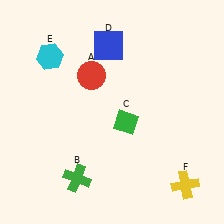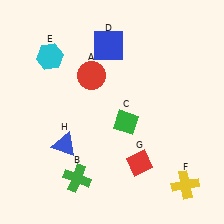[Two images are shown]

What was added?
A red diamond (G), a blue triangle (H) were added in Image 2.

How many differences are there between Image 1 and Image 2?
There are 2 differences between the two images.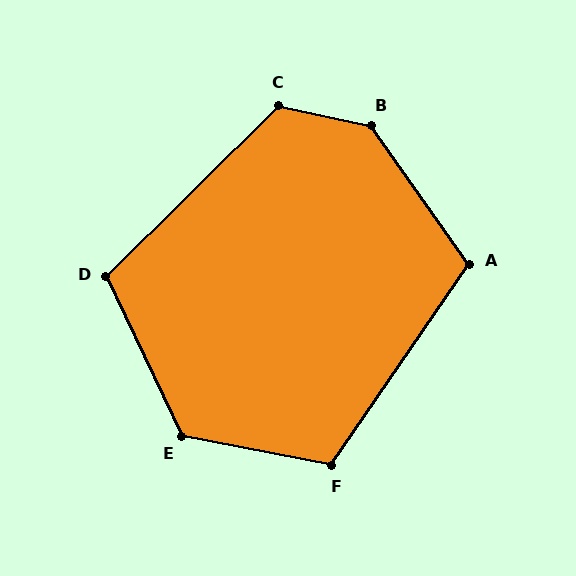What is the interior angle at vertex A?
Approximately 110 degrees (obtuse).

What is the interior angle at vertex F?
Approximately 113 degrees (obtuse).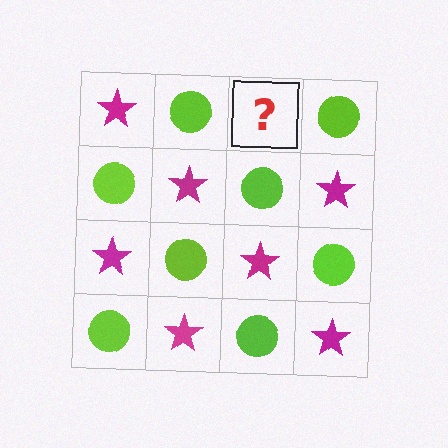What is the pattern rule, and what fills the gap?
The rule is that it alternates magenta star and lime circle in a checkerboard pattern. The gap should be filled with a magenta star.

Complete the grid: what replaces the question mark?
The question mark should be replaced with a magenta star.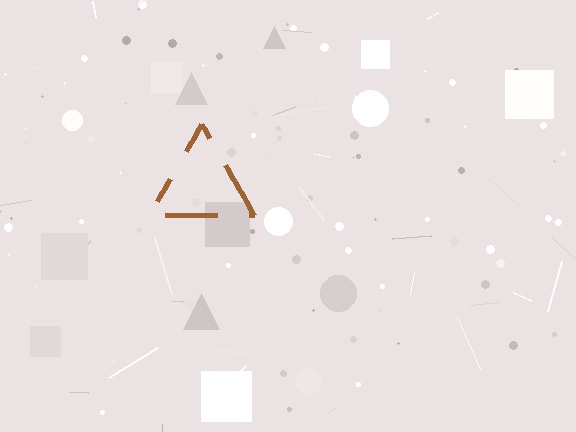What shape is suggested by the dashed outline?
The dashed outline suggests a triangle.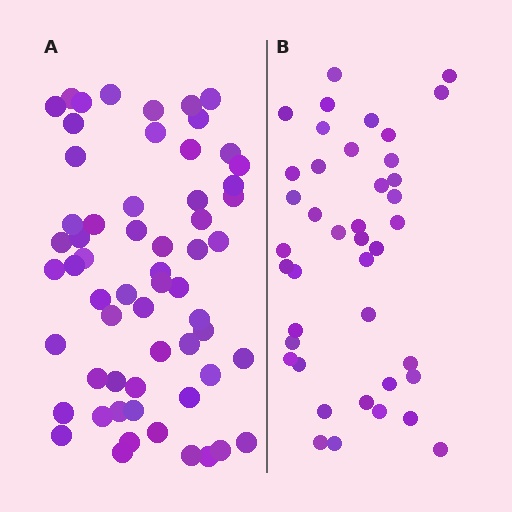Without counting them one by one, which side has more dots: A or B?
Region A (the left region) has more dots.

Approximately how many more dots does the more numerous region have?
Region A has approximately 20 more dots than region B.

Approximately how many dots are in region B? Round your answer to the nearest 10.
About 40 dots. (The exact count is 41, which rounds to 40.)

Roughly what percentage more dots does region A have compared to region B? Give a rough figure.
About 45% more.